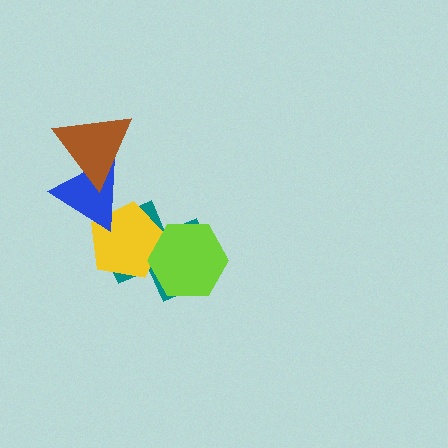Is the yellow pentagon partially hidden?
Yes, it is partially covered by another shape.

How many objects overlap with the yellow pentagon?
3 objects overlap with the yellow pentagon.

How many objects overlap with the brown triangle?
1 object overlaps with the brown triangle.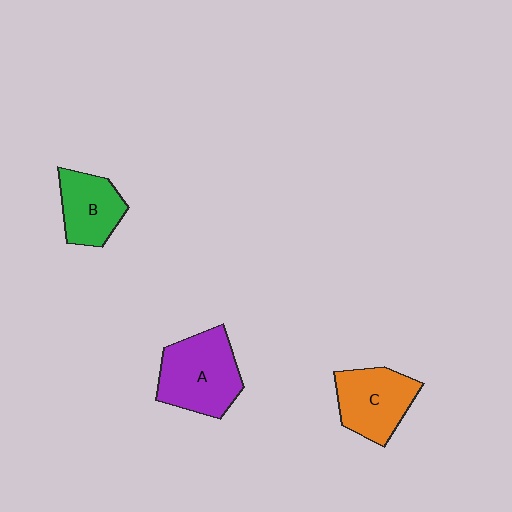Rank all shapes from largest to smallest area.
From largest to smallest: A (purple), C (orange), B (green).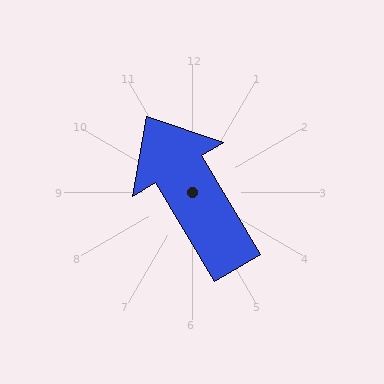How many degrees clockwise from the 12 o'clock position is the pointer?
Approximately 329 degrees.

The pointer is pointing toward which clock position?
Roughly 11 o'clock.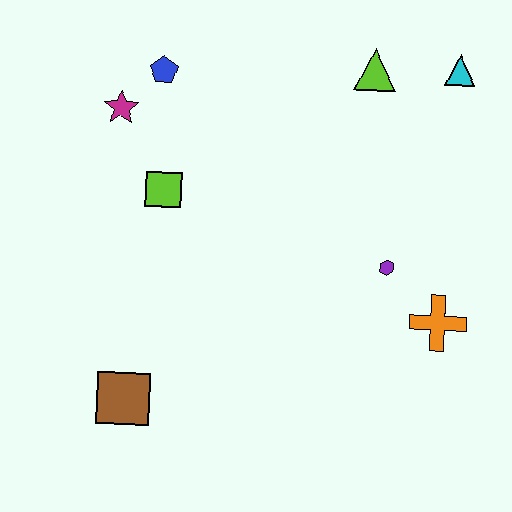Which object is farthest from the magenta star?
The orange cross is farthest from the magenta star.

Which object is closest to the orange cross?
The purple hexagon is closest to the orange cross.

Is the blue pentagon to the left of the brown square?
No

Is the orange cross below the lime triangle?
Yes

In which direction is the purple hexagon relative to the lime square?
The purple hexagon is to the right of the lime square.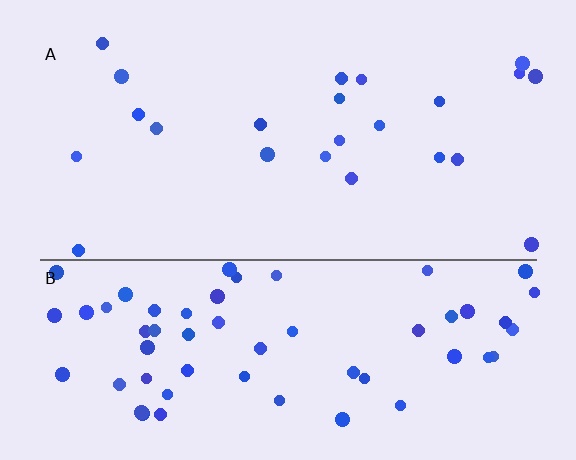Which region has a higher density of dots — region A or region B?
B (the bottom).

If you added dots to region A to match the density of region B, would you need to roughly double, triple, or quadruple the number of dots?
Approximately triple.